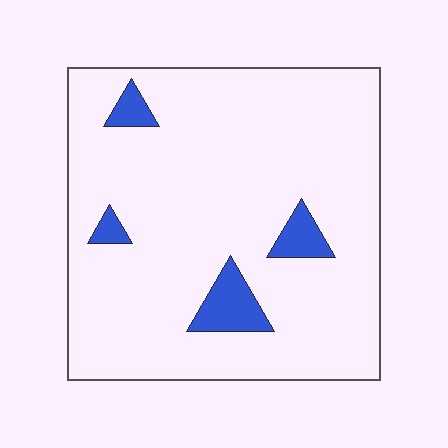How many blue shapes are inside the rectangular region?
4.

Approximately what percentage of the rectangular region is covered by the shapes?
Approximately 10%.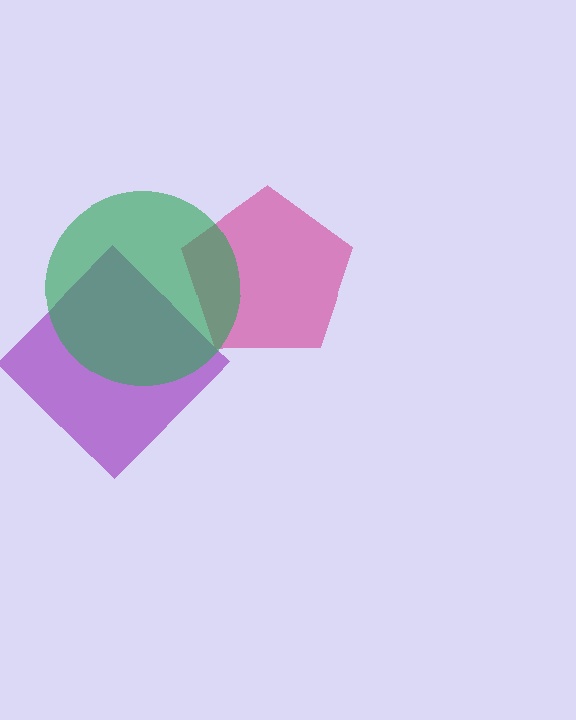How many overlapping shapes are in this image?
There are 3 overlapping shapes in the image.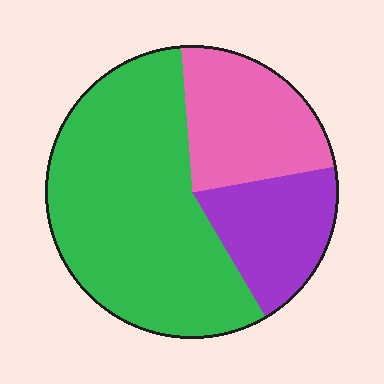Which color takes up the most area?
Green, at roughly 55%.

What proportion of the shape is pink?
Pink takes up about one quarter (1/4) of the shape.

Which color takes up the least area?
Purple, at roughly 20%.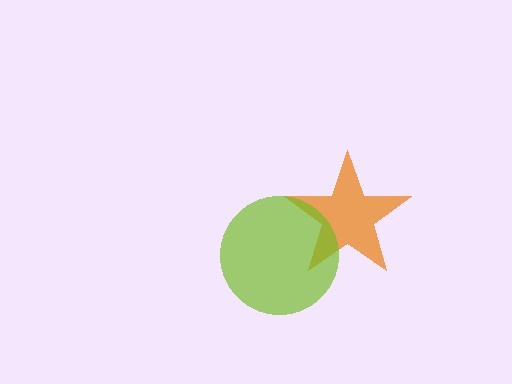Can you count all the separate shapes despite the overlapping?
Yes, there are 2 separate shapes.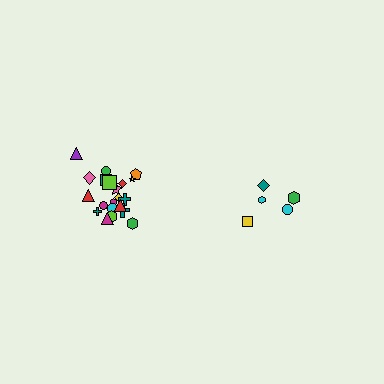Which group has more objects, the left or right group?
The left group.